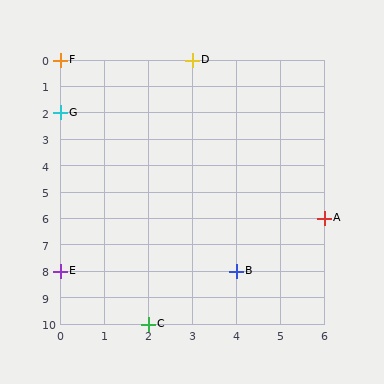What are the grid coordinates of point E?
Point E is at grid coordinates (0, 8).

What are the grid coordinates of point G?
Point G is at grid coordinates (0, 2).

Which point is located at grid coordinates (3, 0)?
Point D is at (3, 0).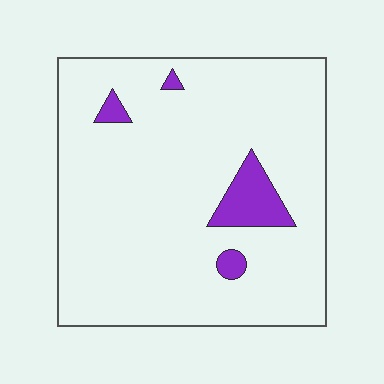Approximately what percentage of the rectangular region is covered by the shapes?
Approximately 5%.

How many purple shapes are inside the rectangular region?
4.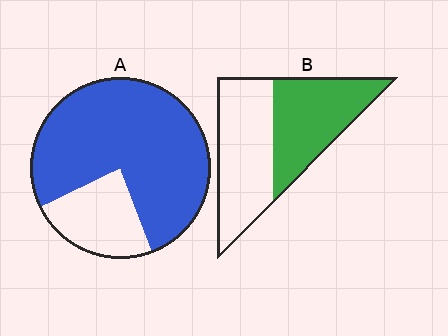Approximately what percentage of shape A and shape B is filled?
A is approximately 75% and B is approximately 50%.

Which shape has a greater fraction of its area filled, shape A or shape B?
Shape A.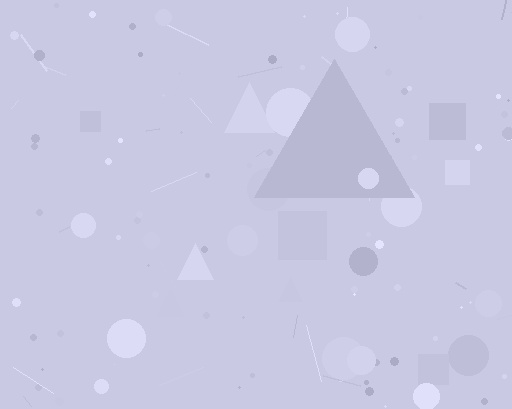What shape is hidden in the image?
A triangle is hidden in the image.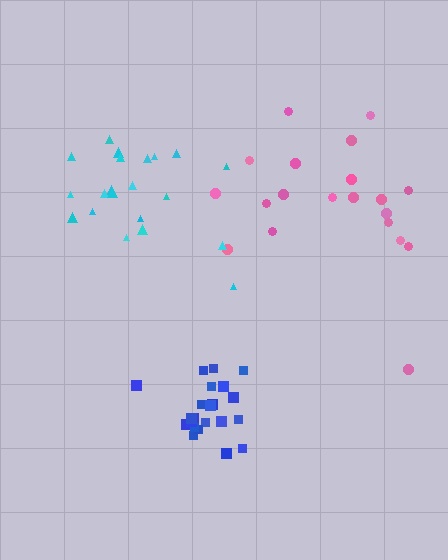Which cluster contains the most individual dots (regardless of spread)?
Blue (22).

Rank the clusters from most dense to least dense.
blue, cyan, pink.